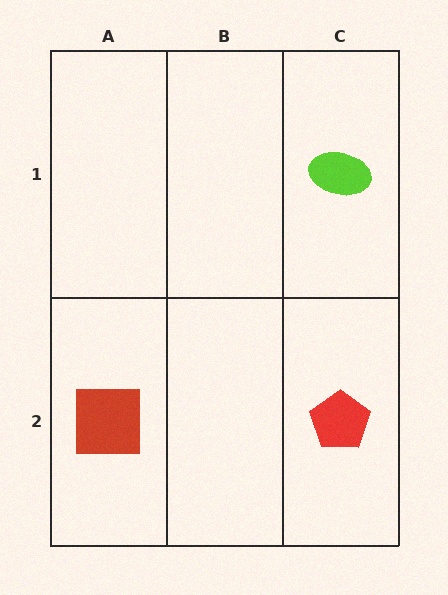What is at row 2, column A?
A red square.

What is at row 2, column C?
A red pentagon.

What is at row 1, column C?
A lime ellipse.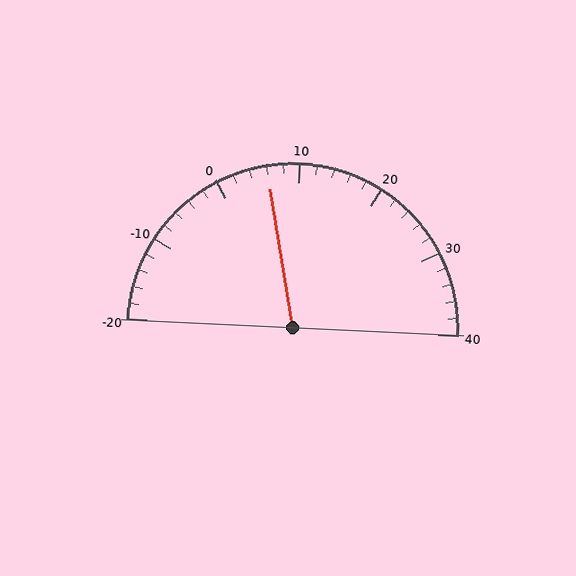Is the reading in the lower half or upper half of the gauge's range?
The reading is in the lower half of the range (-20 to 40).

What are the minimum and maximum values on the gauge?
The gauge ranges from -20 to 40.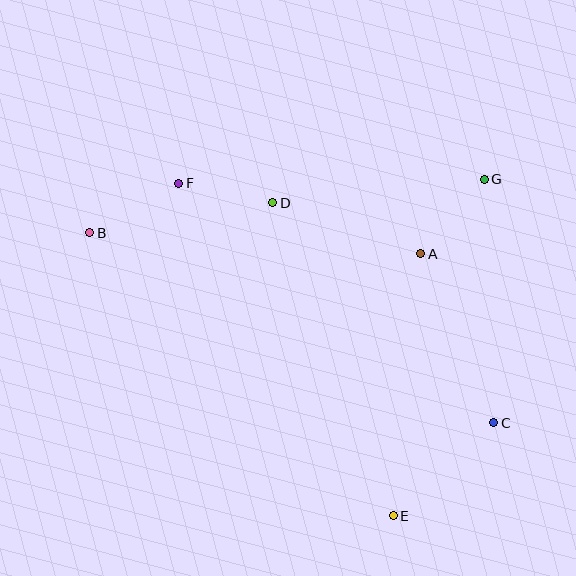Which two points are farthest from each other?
Points B and C are farthest from each other.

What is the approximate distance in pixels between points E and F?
The distance between E and F is approximately 396 pixels.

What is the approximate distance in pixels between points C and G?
The distance between C and G is approximately 244 pixels.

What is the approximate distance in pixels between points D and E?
The distance between D and E is approximately 336 pixels.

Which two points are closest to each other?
Points D and F are closest to each other.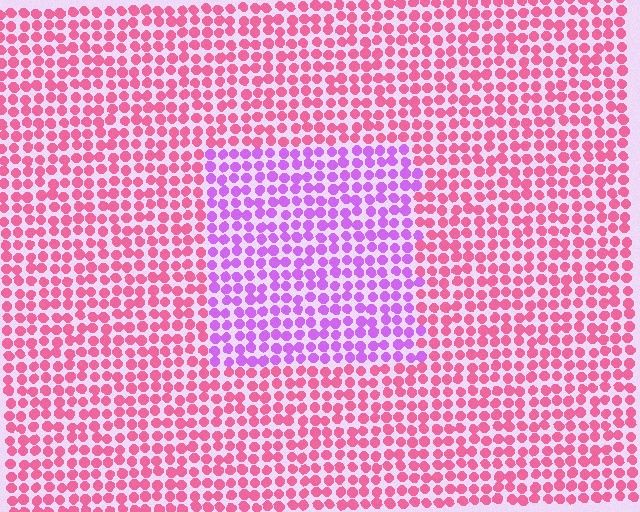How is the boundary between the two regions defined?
The boundary is defined purely by a slight shift in hue (about 49 degrees). Spacing, size, and orientation are identical on both sides.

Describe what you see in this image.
The image is filled with small pink elements in a uniform arrangement. A rectangle-shaped region is visible where the elements are tinted to a slightly different hue, forming a subtle color boundary.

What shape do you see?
I see a rectangle.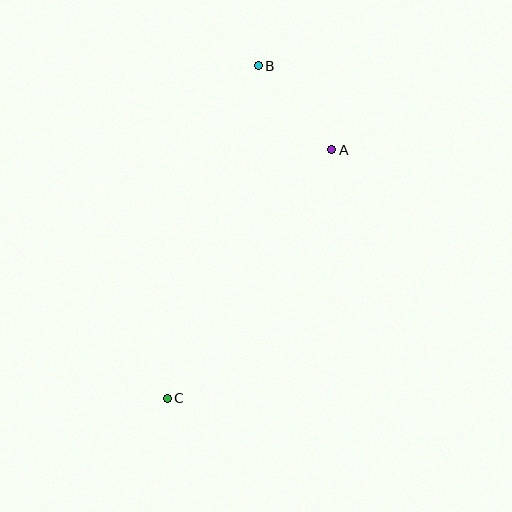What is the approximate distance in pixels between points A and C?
The distance between A and C is approximately 298 pixels.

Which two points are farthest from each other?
Points B and C are farthest from each other.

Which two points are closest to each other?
Points A and B are closest to each other.